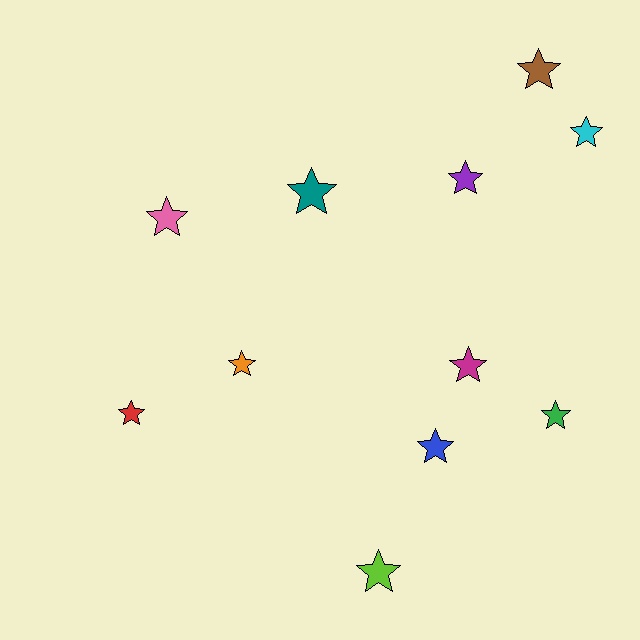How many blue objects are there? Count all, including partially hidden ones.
There is 1 blue object.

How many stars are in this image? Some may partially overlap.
There are 11 stars.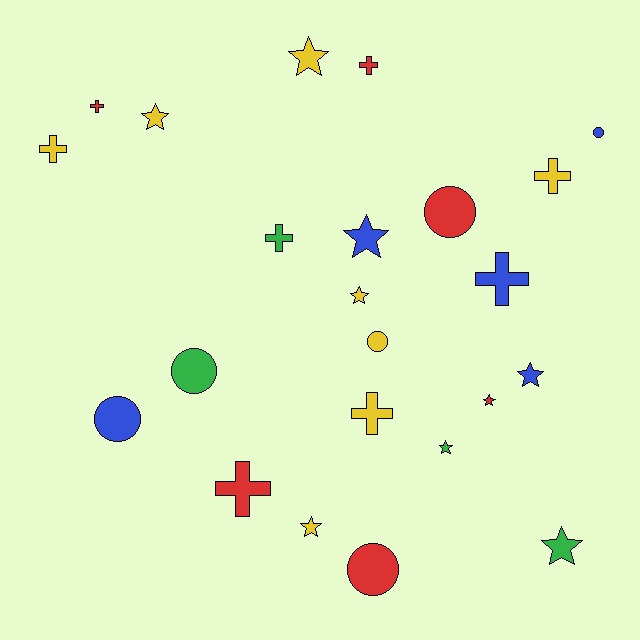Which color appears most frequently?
Yellow, with 8 objects.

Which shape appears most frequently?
Star, with 9 objects.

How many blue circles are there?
There are 2 blue circles.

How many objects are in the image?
There are 23 objects.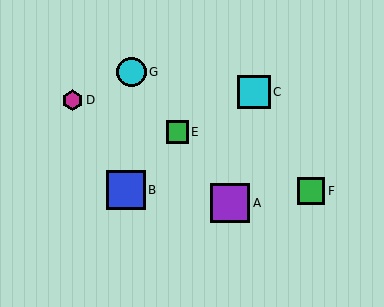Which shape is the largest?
The purple square (labeled A) is the largest.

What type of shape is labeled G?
Shape G is a cyan circle.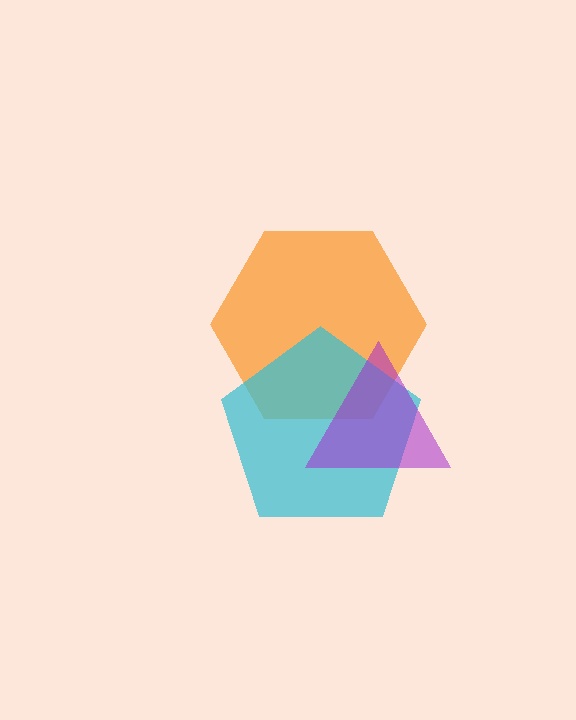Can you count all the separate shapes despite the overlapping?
Yes, there are 3 separate shapes.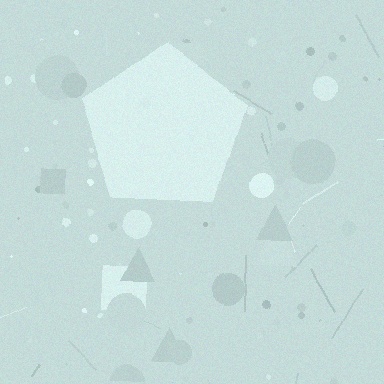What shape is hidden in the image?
A pentagon is hidden in the image.